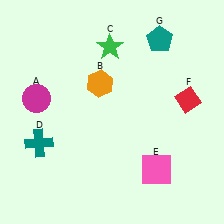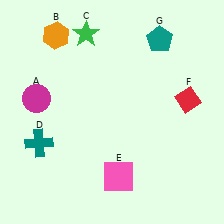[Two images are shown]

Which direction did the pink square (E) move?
The pink square (E) moved left.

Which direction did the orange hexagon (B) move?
The orange hexagon (B) moved up.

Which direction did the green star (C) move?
The green star (C) moved left.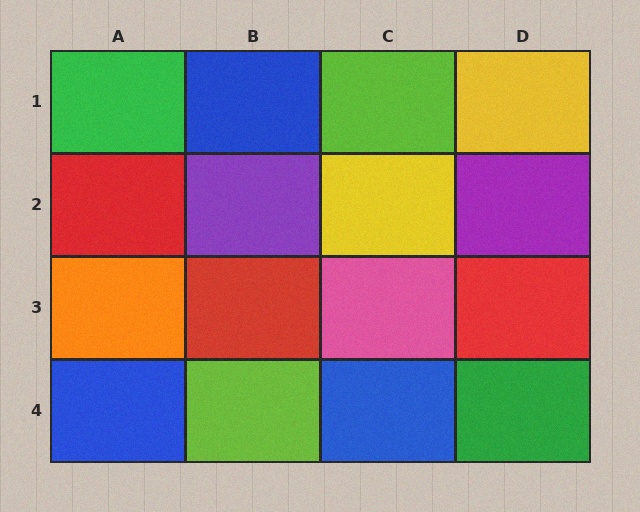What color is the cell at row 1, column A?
Green.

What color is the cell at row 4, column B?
Lime.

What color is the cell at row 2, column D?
Purple.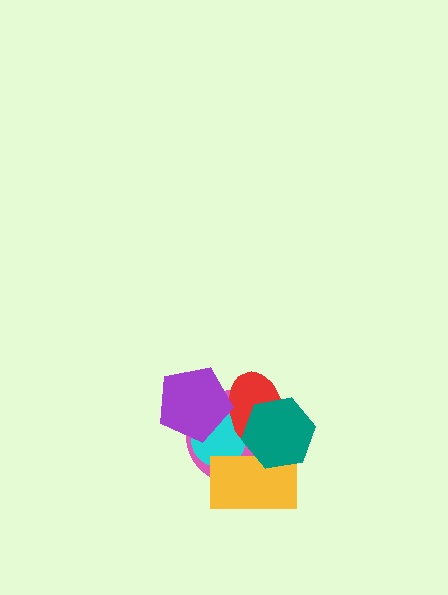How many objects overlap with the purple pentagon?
3 objects overlap with the purple pentagon.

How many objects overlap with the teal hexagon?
3 objects overlap with the teal hexagon.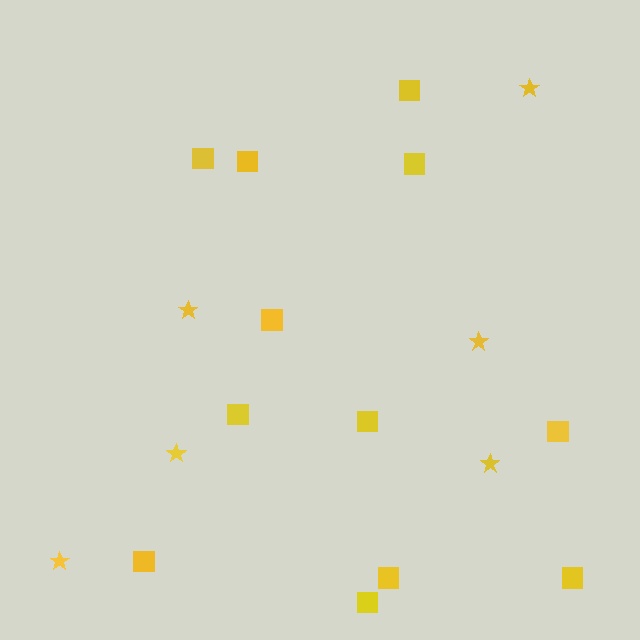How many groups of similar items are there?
There are 2 groups: one group of squares (12) and one group of stars (6).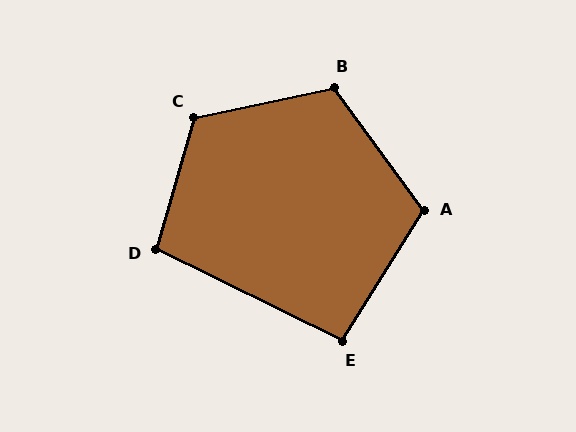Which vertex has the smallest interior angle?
E, at approximately 96 degrees.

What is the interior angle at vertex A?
Approximately 112 degrees (obtuse).